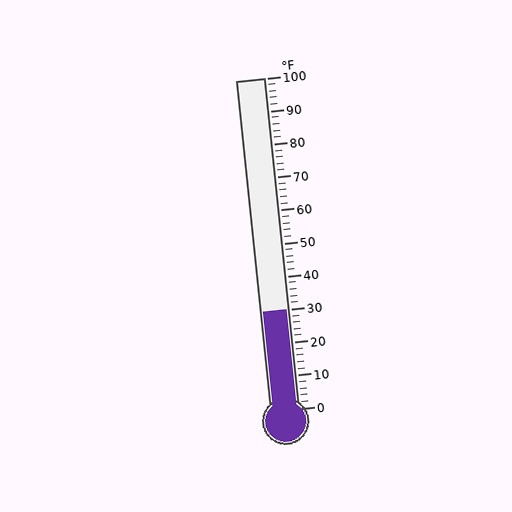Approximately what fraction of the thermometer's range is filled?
The thermometer is filled to approximately 30% of its range.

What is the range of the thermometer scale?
The thermometer scale ranges from 0°F to 100°F.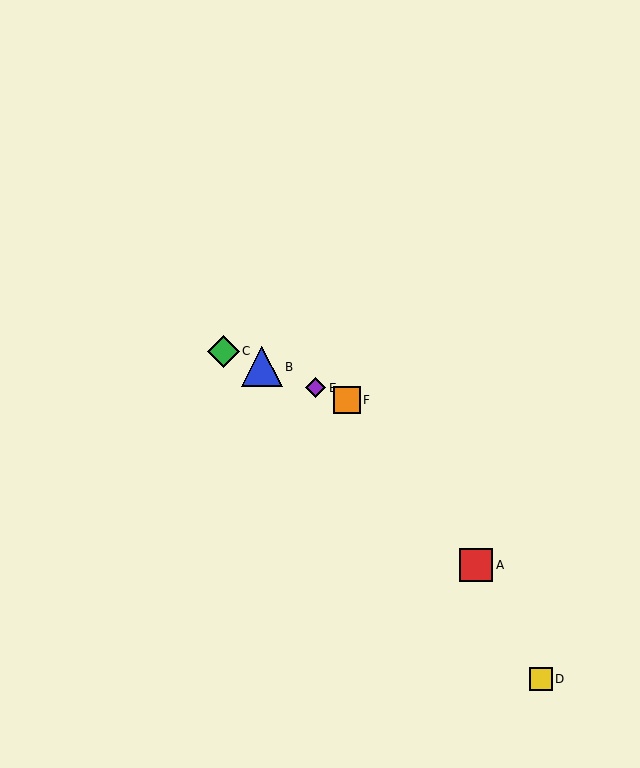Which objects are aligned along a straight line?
Objects B, C, E, F are aligned along a straight line.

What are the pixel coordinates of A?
Object A is at (476, 565).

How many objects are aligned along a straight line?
4 objects (B, C, E, F) are aligned along a straight line.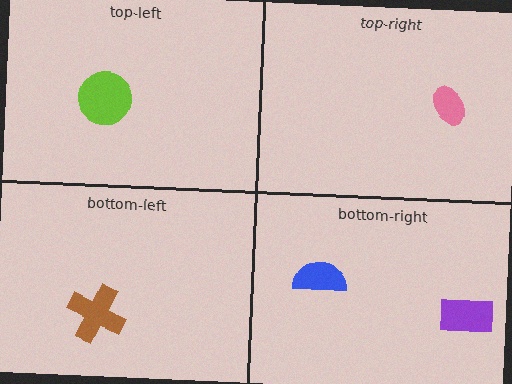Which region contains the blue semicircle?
The bottom-right region.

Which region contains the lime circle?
The top-left region.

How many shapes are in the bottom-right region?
2.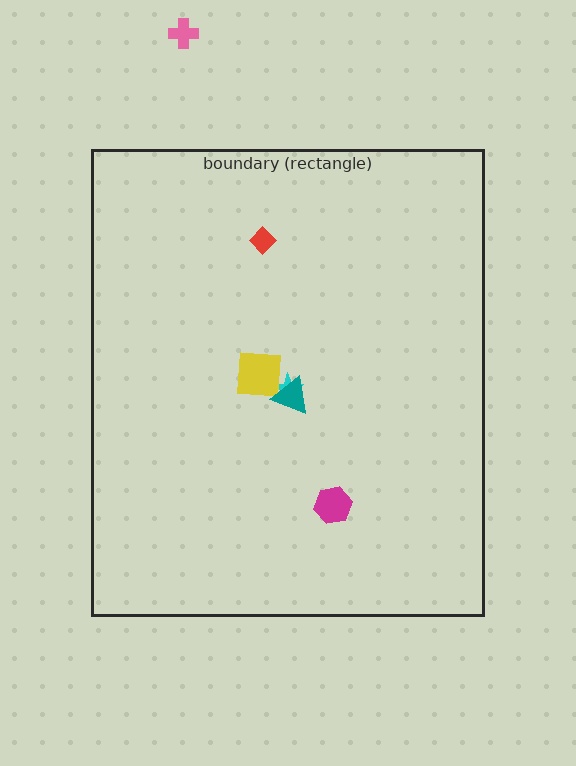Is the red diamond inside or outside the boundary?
Inside.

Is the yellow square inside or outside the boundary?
Inside.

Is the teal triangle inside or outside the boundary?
Inside.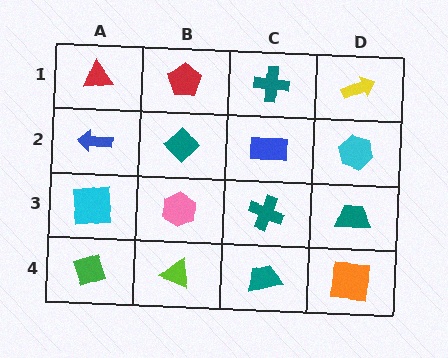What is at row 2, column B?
A teal diamond.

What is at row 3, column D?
A teal trapezoid.